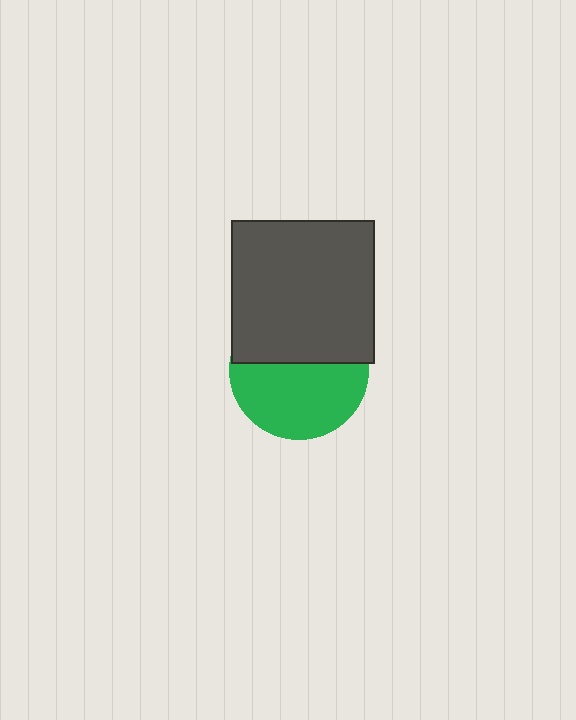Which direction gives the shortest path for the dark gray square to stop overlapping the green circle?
Moving up gives the shortest separation.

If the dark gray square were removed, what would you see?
You would see the complete green circle.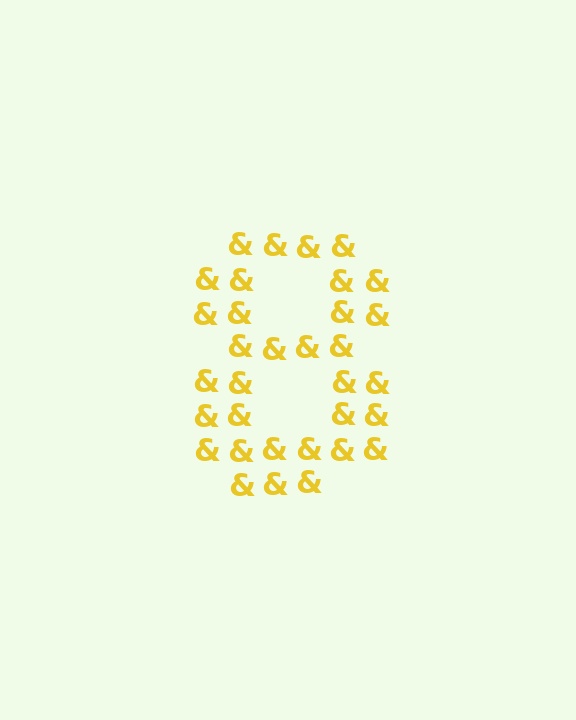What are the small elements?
The small elements are ampersands.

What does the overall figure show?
The overall figure shows the digit 8.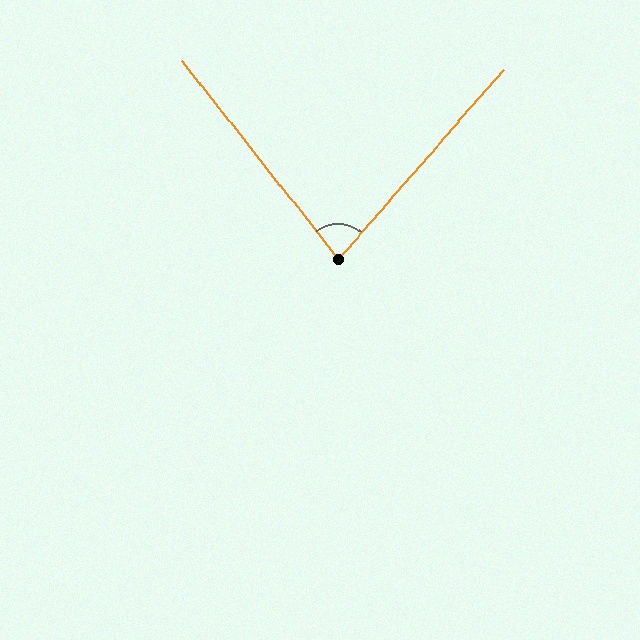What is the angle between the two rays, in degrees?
Approximately 79 degrees.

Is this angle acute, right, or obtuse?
It is acute.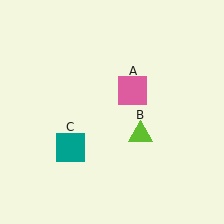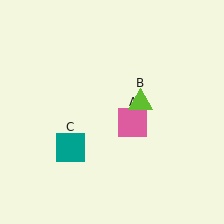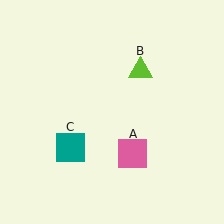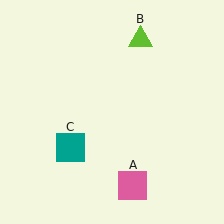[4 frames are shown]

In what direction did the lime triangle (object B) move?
The lime triangle (object B) moved up.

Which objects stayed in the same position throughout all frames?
Teal square (object C) remained stationary.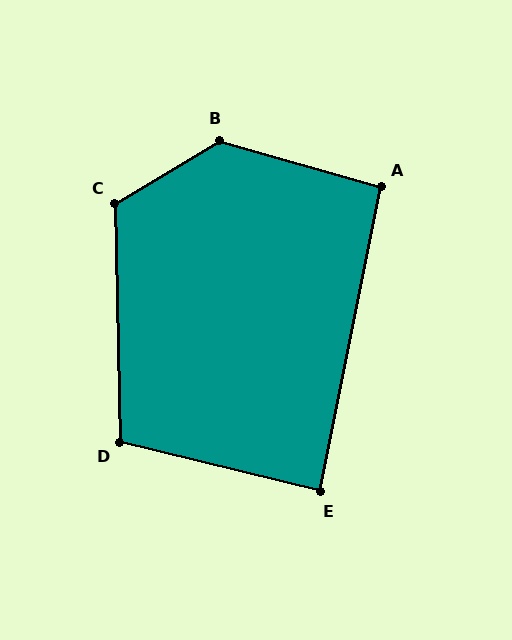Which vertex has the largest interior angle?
B, at approximately 133 degrees.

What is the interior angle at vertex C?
Approximately 120 degrees (obtuse).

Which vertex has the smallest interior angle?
E, at approximately 88 degrees.